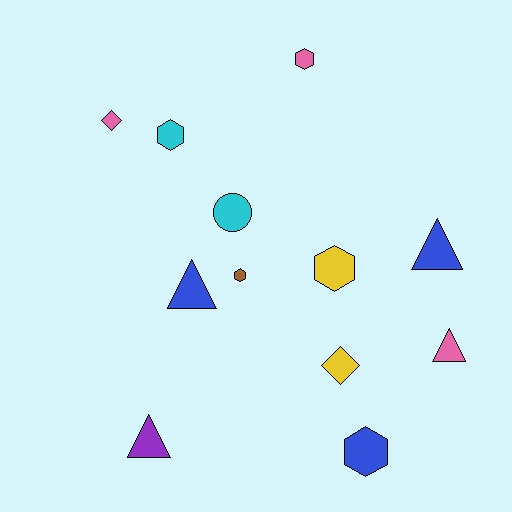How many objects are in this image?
There are 12 objects.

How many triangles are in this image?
There are 4 triangles.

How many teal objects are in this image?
There are no teal objects.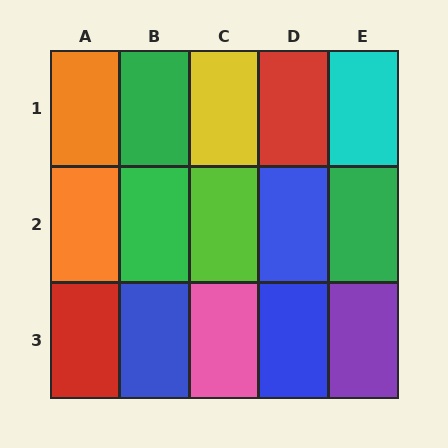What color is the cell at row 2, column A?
Orange.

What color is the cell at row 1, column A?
Orange.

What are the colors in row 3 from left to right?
Red, blue, pink, blue, purple.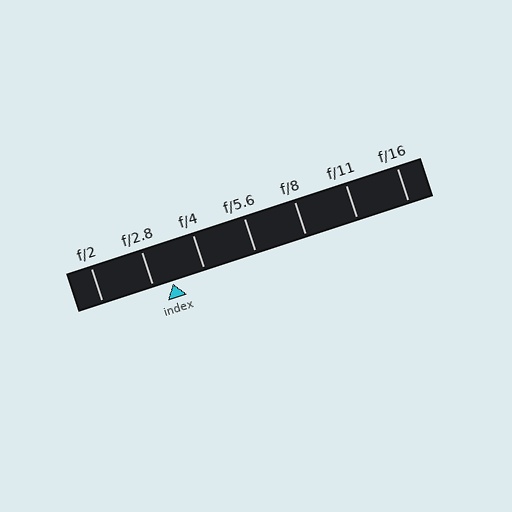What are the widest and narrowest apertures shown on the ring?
The widest aperture shown is f/2 and the narrowest is f/16.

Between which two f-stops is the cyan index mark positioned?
The index mark is between f/2.8 and f/4.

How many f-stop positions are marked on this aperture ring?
There are 7 f-stop positions marked.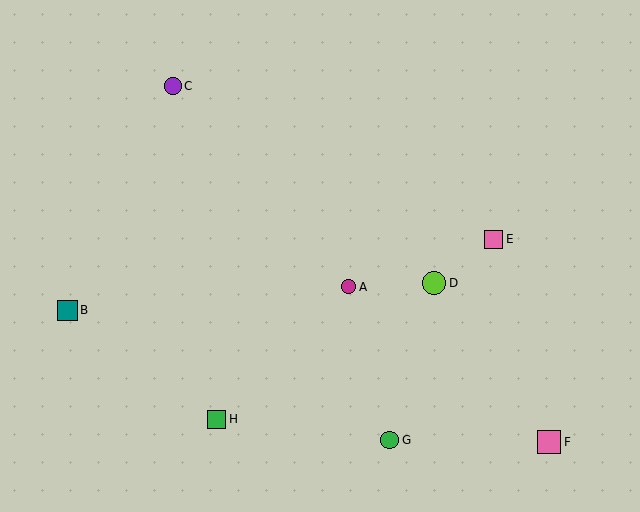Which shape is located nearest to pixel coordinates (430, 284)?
The lime circle (labeled D) at (434, 283) is nearest to that location.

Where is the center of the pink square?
The center of the pink square is at (549, 442).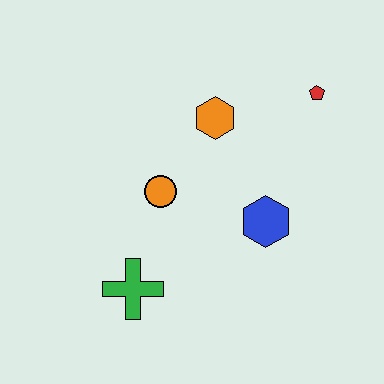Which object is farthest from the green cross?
The red pentagon is farthest from the green cross.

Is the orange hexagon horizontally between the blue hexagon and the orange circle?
Yes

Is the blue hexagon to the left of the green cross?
No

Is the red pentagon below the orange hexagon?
No